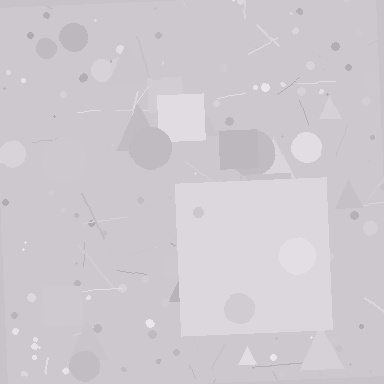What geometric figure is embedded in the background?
A square is embedded in the background.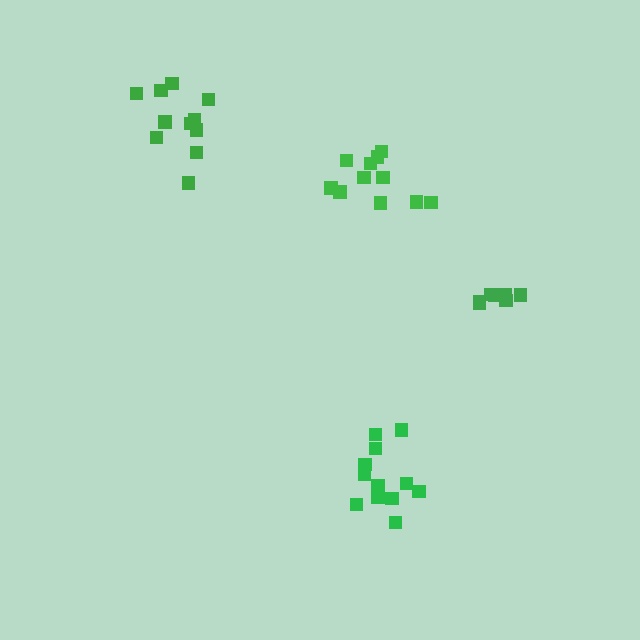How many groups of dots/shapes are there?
There are 4 groups.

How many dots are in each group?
Group 1: 12 dots, Group 2: 11 dots, Group 3: 7 dots, Group 4: 13 dots (43 total).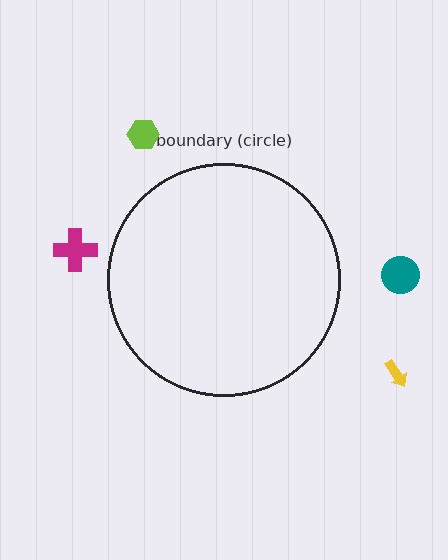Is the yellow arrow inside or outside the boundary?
Outside.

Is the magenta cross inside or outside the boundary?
Outside.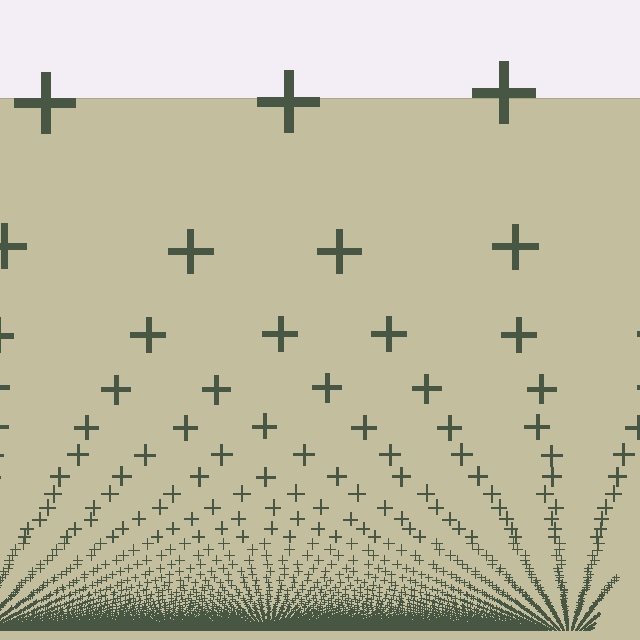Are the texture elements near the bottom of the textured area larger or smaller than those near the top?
Smaller. The gradient is inverted — elements near the bottom are smaller and denser.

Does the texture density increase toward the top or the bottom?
Density increases toward the bottom.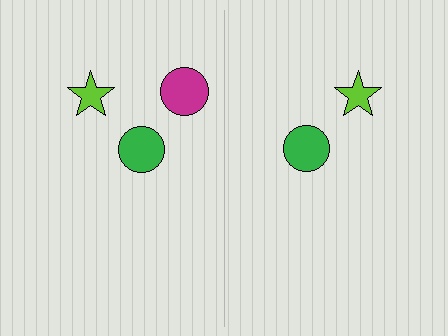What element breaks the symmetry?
A magenta circle is missing from the right side.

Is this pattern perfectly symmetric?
No, the pattern is not perfectly symmetric. A magenta circle is missing from the right side.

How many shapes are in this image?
There are 5 shapes in this image.